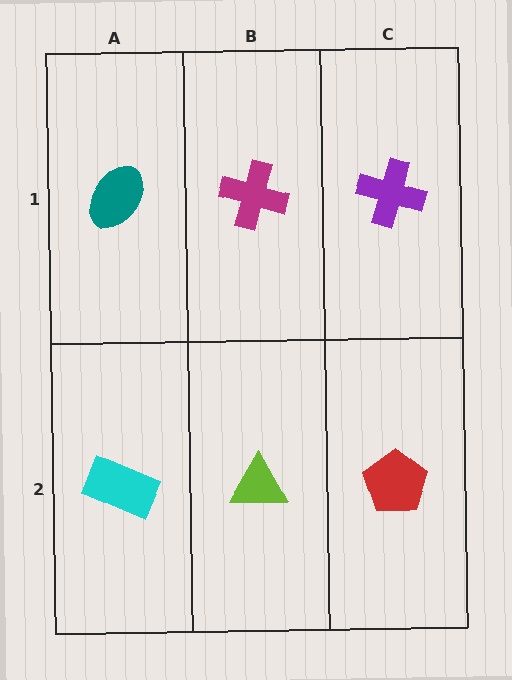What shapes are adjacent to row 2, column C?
A purple cross (row 1, column C), a lime triangle (row 2, column B).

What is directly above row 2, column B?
A magenta cross.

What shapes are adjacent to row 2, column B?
A magenta cross (row 1, column B), a cyan rectangle (row 2, column A), a red pentagon (row 2, column C).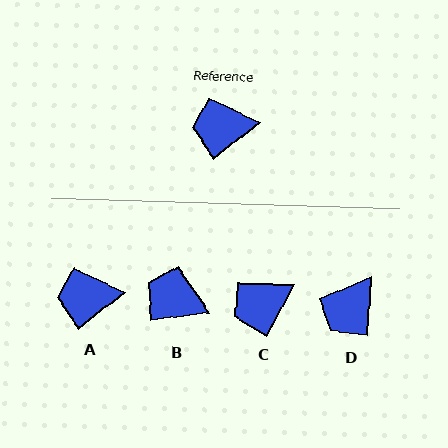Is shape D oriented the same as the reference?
No, it is off by about 48 degrees.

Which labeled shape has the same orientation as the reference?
A.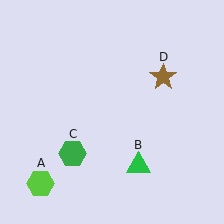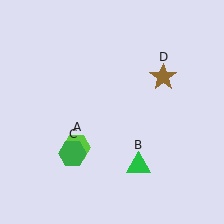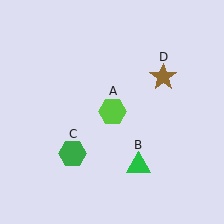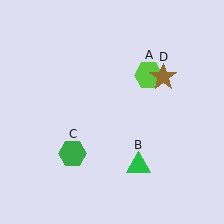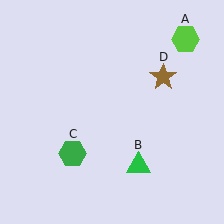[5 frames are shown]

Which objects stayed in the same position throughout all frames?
Green triangle (object B) and green hexagon (object C) and brown star (object D) remained stationary.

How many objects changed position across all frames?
1 object changed position: lime hexagon (object A).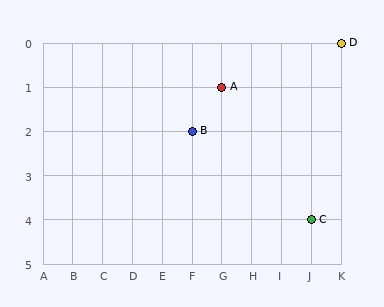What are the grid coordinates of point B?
Point B is at grid coordinates (F, 2).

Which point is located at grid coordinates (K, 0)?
Point D is at (K, 0).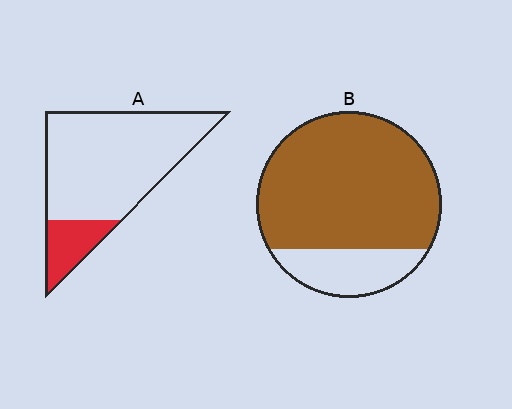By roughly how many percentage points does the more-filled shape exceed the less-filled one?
By roughly 60 percentage points (B over A).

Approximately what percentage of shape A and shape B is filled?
A is approximately 20% and B is approximately 80%.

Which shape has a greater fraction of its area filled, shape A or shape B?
Shape B.